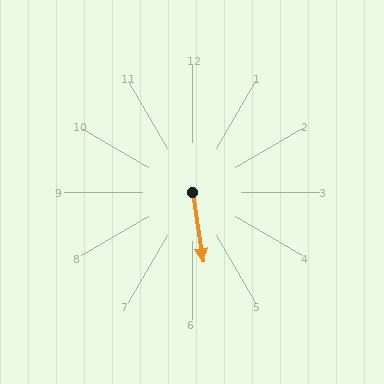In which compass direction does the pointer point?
South.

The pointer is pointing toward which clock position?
Roughly 6 o'clock.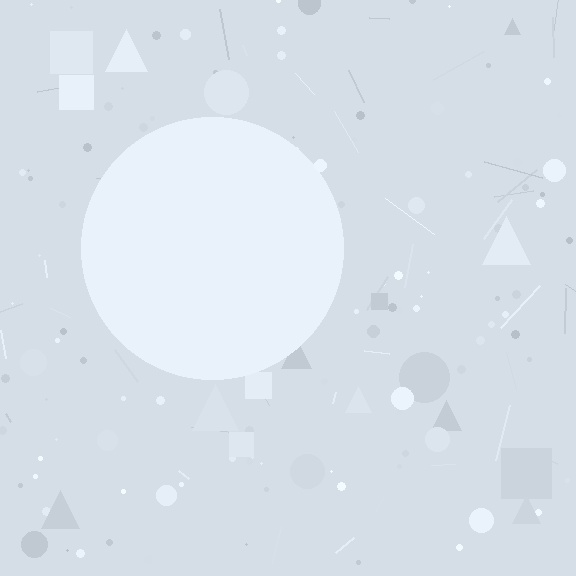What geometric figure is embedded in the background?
A circle is embedded in the background.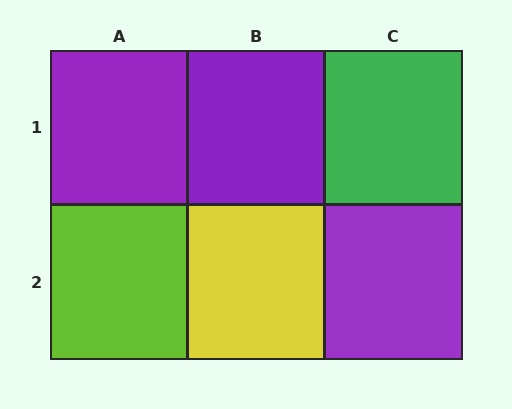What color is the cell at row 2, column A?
Lime.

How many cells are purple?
3 cells are purple.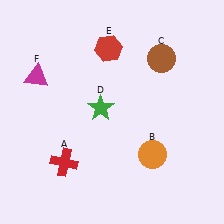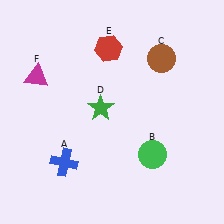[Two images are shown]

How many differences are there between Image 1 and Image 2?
There are 2 differences between the two images.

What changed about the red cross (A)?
In Image 1, A is red. In Image 2, it changed to blue.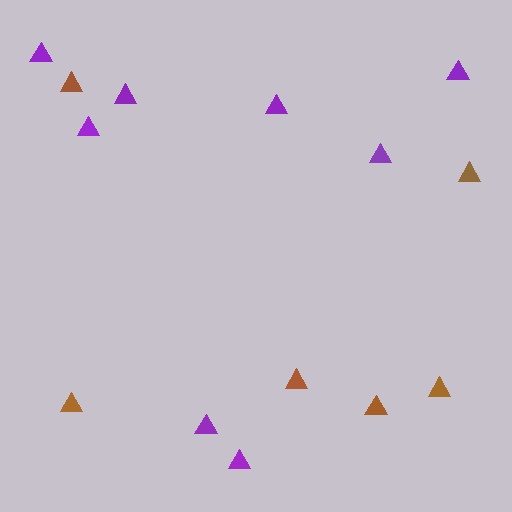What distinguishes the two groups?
There are 2 groups: one group of purple triangles (8) and one group of brown triangles (6).